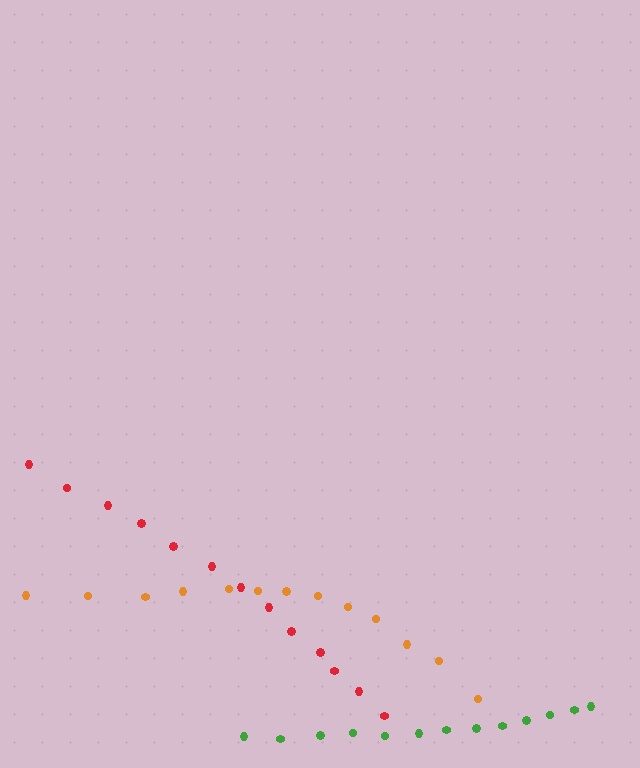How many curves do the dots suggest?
There are 3 distinct paths.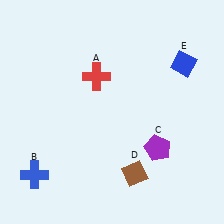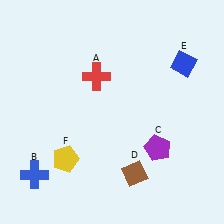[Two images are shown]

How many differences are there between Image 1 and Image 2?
There is 1 difference between the two images.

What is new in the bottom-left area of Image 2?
A yellow pentagon (F) was added in the bottom-left area of Image 2.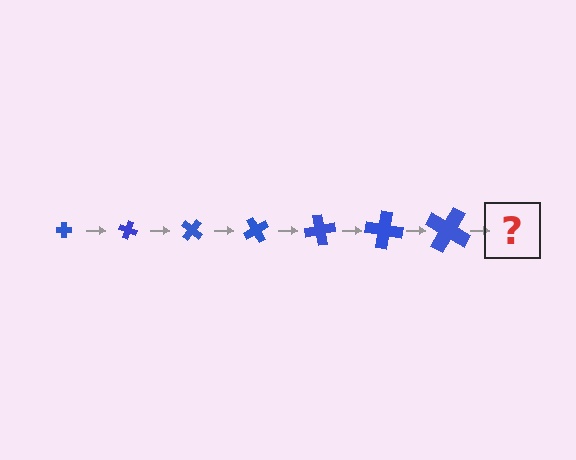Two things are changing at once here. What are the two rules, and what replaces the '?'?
The two rules are that the cross grows larger each step and it rotates 20 degrees each step. The '?' should be a cross, larger than the previous one and rotated 140 degrees from the start.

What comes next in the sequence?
The next element should be a cross, larger than the previous one and rotated 140 degrees from the start.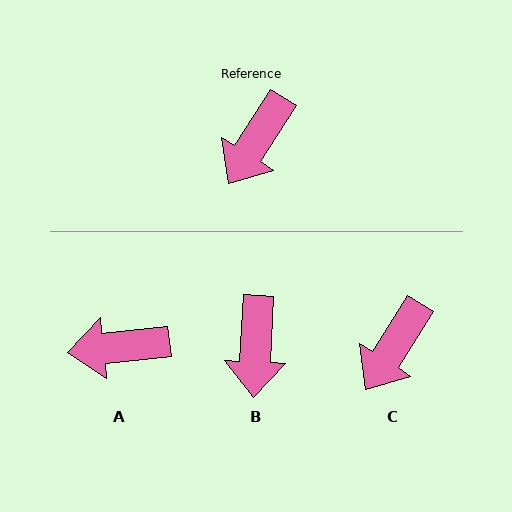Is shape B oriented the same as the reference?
No, it is off by about 30 degrees.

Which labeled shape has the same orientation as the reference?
C.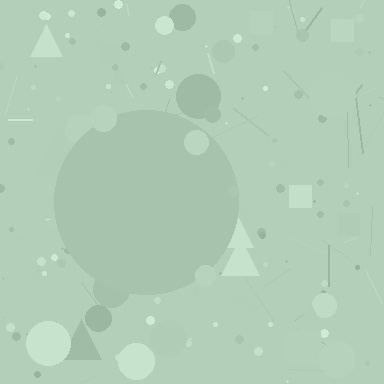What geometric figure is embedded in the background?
A circle is embedded in the background.